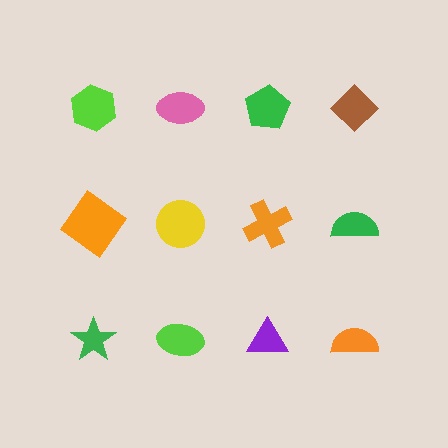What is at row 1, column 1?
A lime hexagon.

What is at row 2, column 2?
A yellow circle.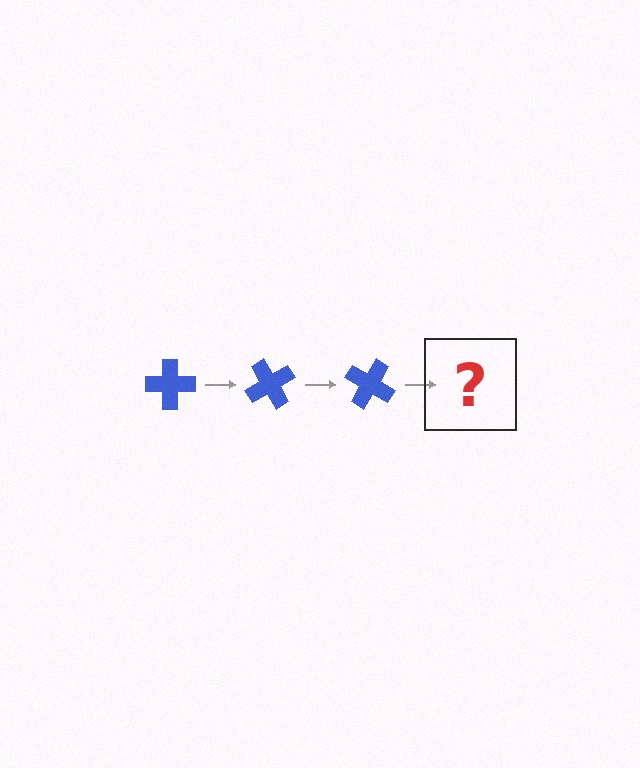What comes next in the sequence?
The next element should be a blue cross rotated 180 degrees.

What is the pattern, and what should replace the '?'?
The pattern is that the cross rotates 60 degrees each step. The '?' should be a blue cross rotated 180 degrees.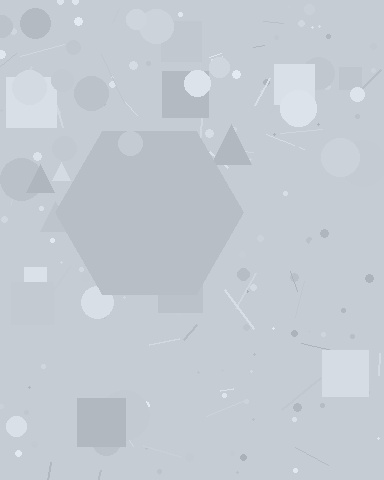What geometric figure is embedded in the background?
A hexagon is embedded in the background.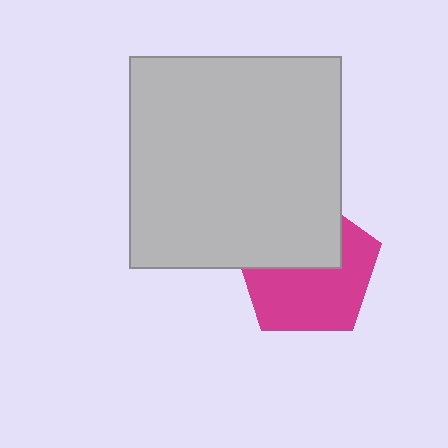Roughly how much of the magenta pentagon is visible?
About half of it is visible (roughly 58%).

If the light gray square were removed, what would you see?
You would see the complete magenta pentagon.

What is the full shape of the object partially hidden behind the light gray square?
The partially hidden object is a magenta pentagon.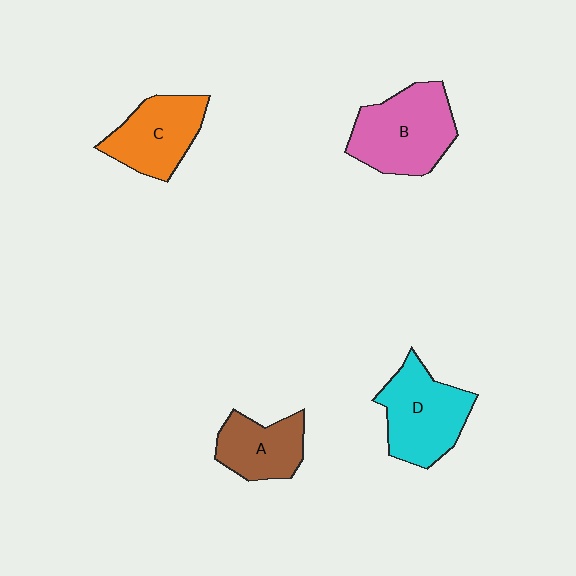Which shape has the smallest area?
Shape A (brown).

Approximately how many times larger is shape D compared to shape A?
Approximately 1.4 times.